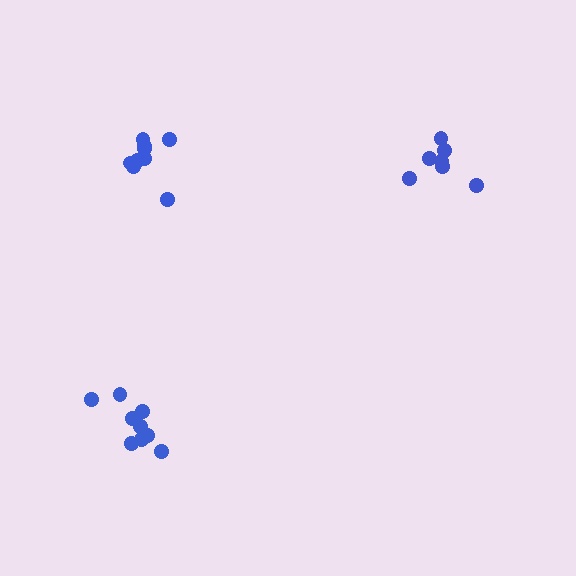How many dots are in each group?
Group 1: 9 dots, Group 2: 9 dots, Group 3: 8 dots (26 total).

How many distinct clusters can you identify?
There are 3 distinct clusters.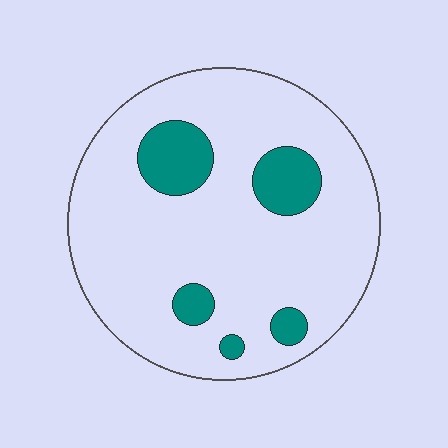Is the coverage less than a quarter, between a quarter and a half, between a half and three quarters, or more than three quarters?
Less than a quarter.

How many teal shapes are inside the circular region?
5.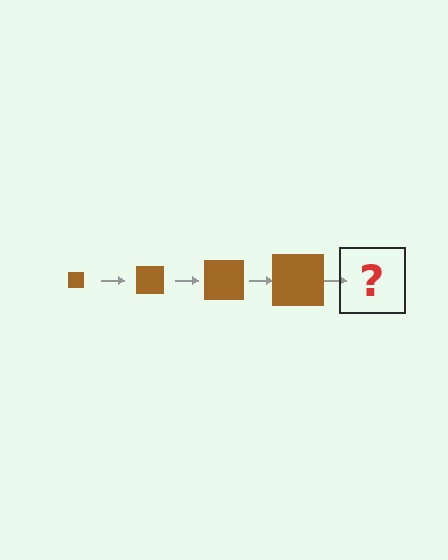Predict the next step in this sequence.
The next step is a brown square, larger than the previous one.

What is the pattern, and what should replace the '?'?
The pattern is that the square gets progressively larger each step. The '?' should be a brown square, larger than the previous one.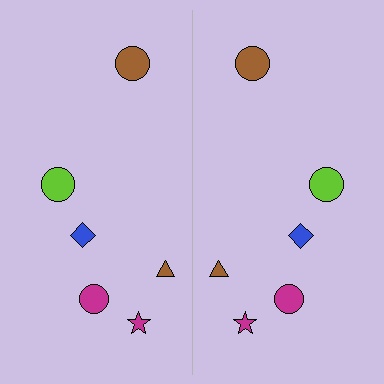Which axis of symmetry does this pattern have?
The pattern has a vertical axis of symmetry running through the center of the image.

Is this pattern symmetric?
Yes, this pattern has bilateral (reflection) symmetry.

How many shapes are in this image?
There are 12 shapes in this image.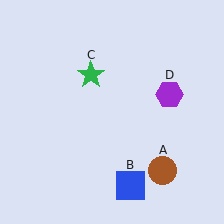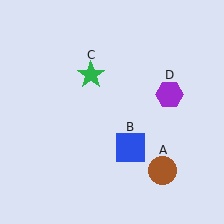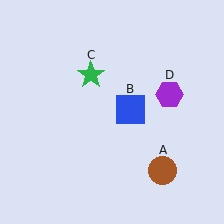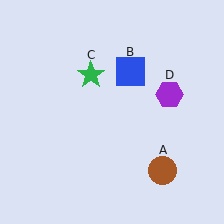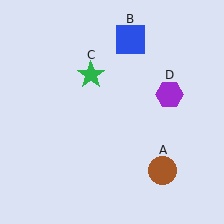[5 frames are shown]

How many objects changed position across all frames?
1 object changed position: blue square (object B).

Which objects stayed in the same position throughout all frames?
Brown circle (object A) and green star (object C) and purple hexagon (object D) remained stationary.